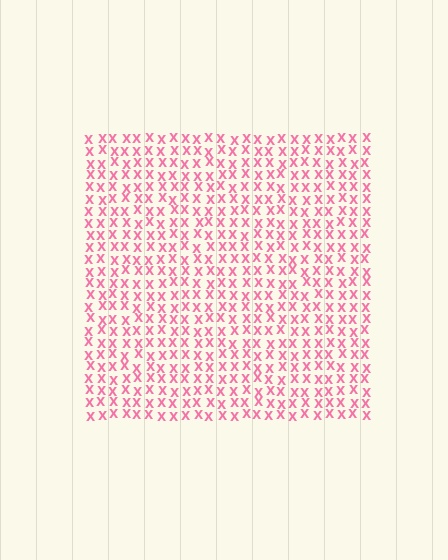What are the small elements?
The small elements are letter X's.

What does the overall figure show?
The overall figure shows a square.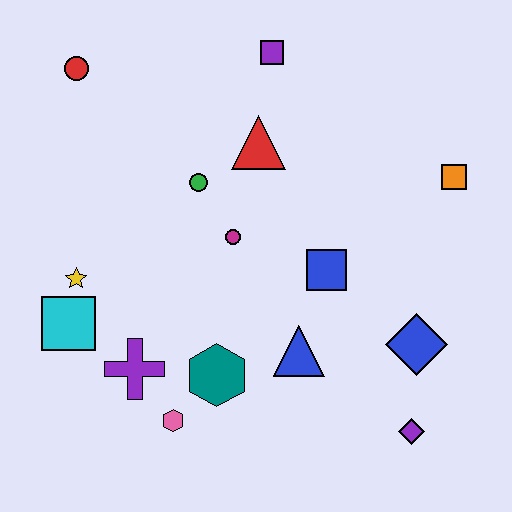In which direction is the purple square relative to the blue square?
The purple square is above the blue square.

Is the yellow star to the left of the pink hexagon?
Yes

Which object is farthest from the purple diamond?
The red circle is farthest from the purple diamond.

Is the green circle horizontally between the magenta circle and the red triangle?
No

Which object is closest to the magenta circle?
The green circle is closest to the magenta circle.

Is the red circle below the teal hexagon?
No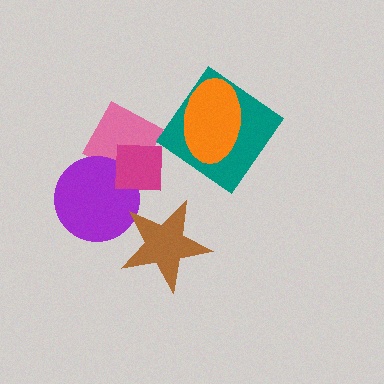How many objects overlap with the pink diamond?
2 objects overlap with the pink diamond.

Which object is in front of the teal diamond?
The orange ellipse is in front of the teal diamond.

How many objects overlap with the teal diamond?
1 object overlaps with the teal diamond.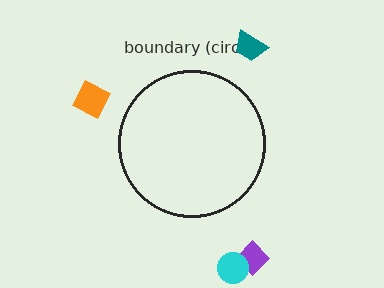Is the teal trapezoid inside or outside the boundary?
Outside.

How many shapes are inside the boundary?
0 inside, 4 outside.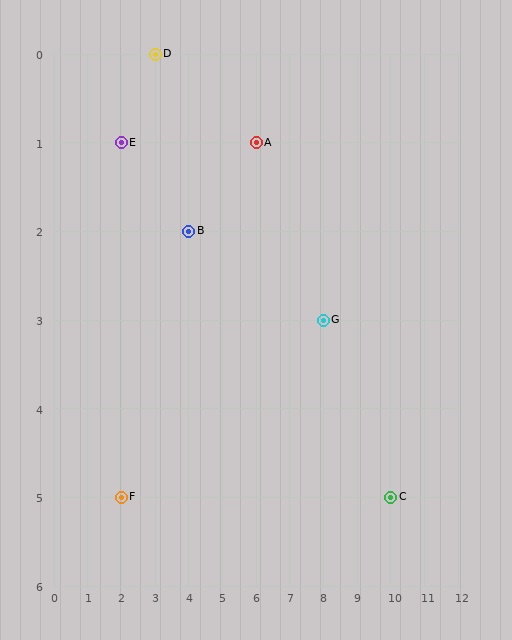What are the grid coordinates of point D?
Point D is at grid coordinates (3, 0).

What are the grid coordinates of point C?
Point C is at grid coordinates (10, 5).